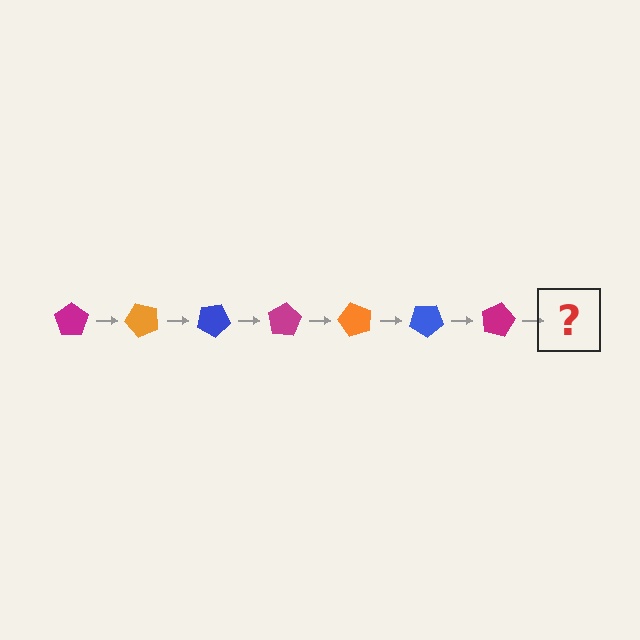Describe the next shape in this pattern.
It should be an orange pentagon, rotated 350 degrees from the start.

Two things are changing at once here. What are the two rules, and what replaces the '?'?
The two rules are that it rotates 50 degrees each step and the color cycles through magenta, orange, and blue. The '?' should be an orange pentagon, rotated 350 degrees from the start.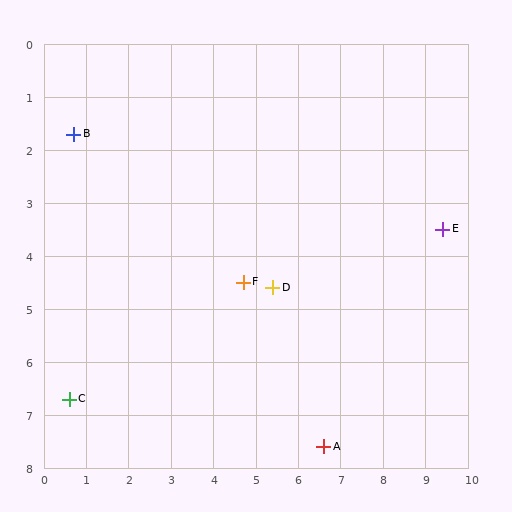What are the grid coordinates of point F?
Point F is at approximately (4.7, 4.5).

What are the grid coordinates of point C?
Point C is at approximately (0.6, 6.7).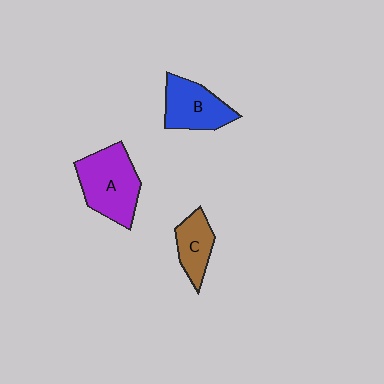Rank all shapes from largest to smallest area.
From largest to smallest: A (purple), B (blue), C (brown).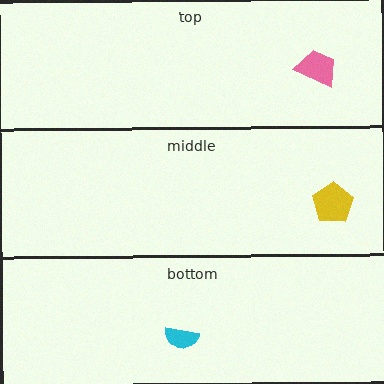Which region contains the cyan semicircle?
The bottom region.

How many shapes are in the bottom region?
1.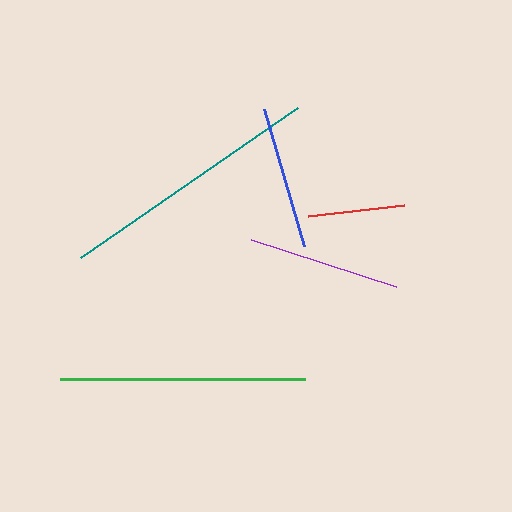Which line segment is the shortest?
The red line is the shortest at approximately 97 pixels.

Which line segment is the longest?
The teal line is the longest at approximately 264 pixels.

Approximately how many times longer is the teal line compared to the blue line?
The teal line is approximately 1.8 times the length of the blue line.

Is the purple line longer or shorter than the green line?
The green line is longer than the purple line.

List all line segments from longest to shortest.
From longest to shortest: teal, green, purple, blue, red.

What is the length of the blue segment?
The blue segment is approximately 144 pixels long.